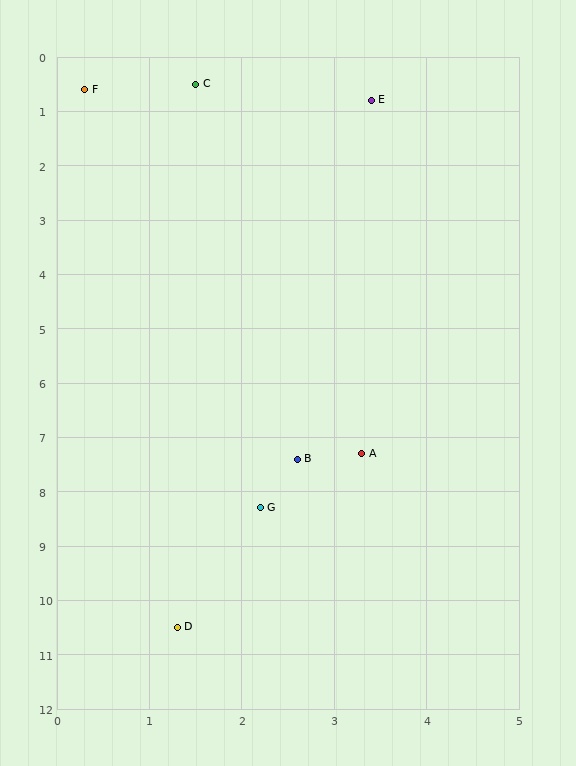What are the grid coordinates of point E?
Point E is at approximately (3.4, 0.8).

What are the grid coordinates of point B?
Point B is at approximately (2.6, 7.4).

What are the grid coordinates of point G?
Point G is at approximately (2.2, 8.3).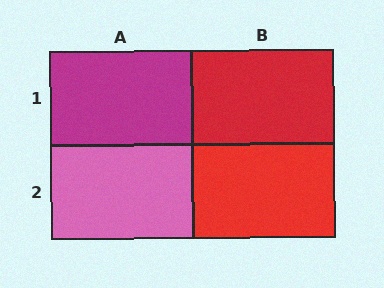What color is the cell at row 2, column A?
Pink.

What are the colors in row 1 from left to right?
Magenta, red.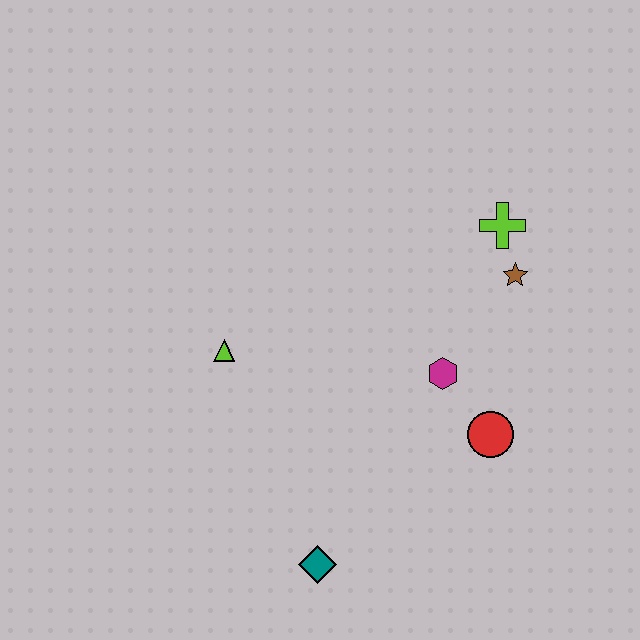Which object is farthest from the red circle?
The lime triangle is farthest from the red circle.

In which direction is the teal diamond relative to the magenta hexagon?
The teal diamond is below the magenta hexagon.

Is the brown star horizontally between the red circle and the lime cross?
No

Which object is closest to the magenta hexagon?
The red circle is closest to the magenta hexagon.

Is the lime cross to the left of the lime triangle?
No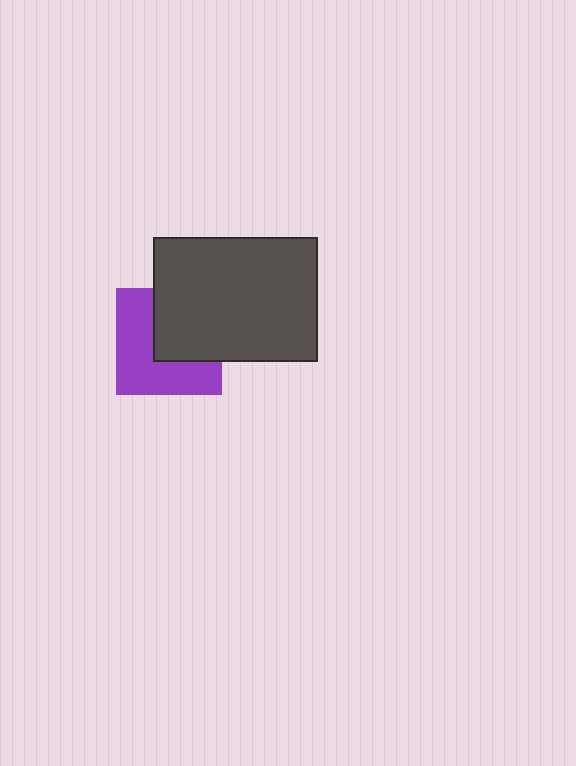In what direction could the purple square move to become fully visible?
The purple square could move toward the lower-left. That would shift it out from behind the dark gray rectangle entirely.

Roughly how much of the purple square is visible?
About half of it is visible (roughly 56%).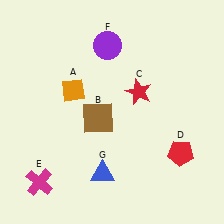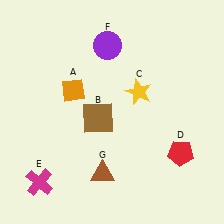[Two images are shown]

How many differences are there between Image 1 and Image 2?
There are 2 differences between the two images.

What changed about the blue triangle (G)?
In Image 1, G is blue. In Image 2, it changed to brown.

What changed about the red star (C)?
In Image 1, C is red. In Image 2, it changed to yellow.